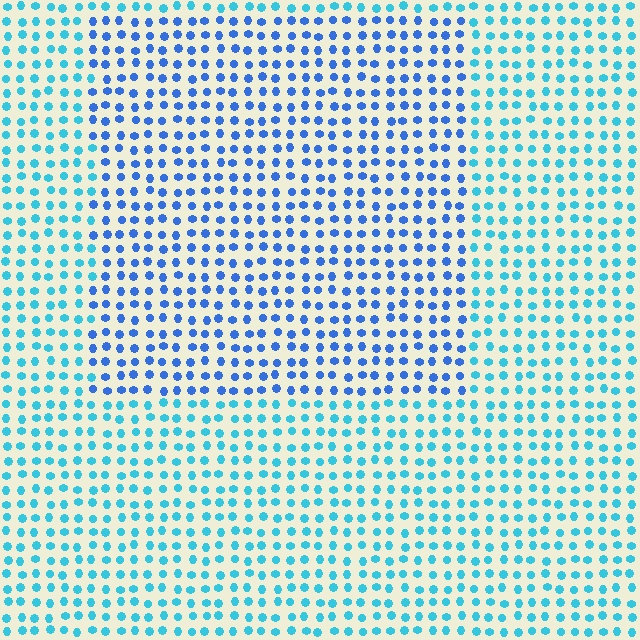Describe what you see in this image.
The image is filled with small cyan elements in a uniform arrangement. A rectangle-shaped region is visible where the elements are tinted to a slightly different hue, forming a subtle color boundary.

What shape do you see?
I see a rectangle.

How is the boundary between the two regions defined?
The boundary is defined purely by a slight shift in hue (about 31 degrees). Spacing, size, and orientation are identical on both sides.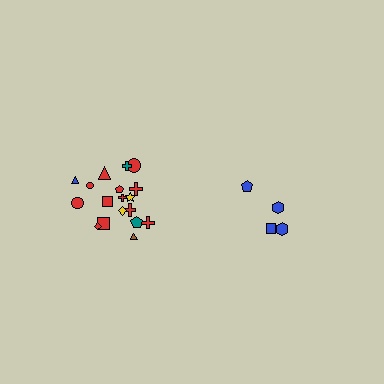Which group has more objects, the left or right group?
The left group.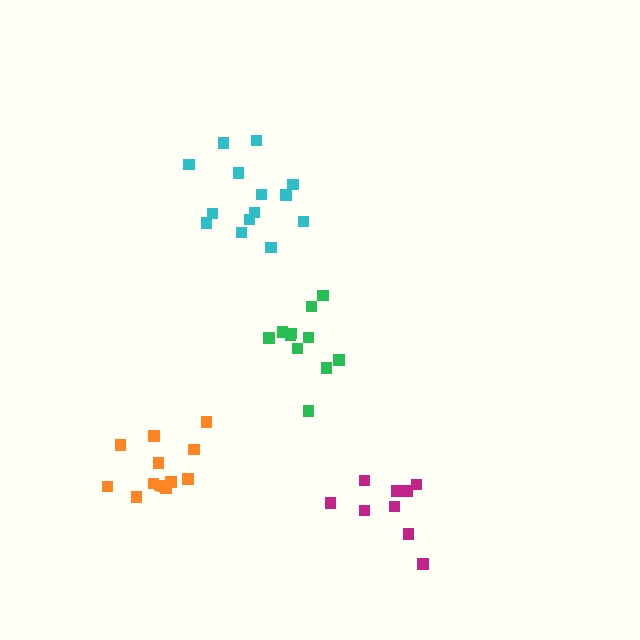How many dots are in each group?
Group 1: 9 dots, Group 2: 11 dots, Group 3: 13 dots, Group 4: 15 dots (48 total).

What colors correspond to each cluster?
The clusters are colored: magenta, green, orange, cyan.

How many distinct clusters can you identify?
There are 4 distinct clusters.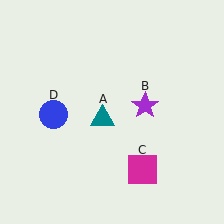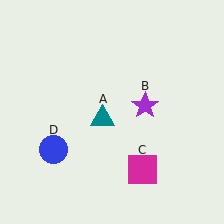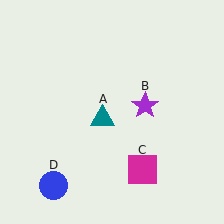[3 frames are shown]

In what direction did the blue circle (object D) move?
The blue circle (object D) moved down.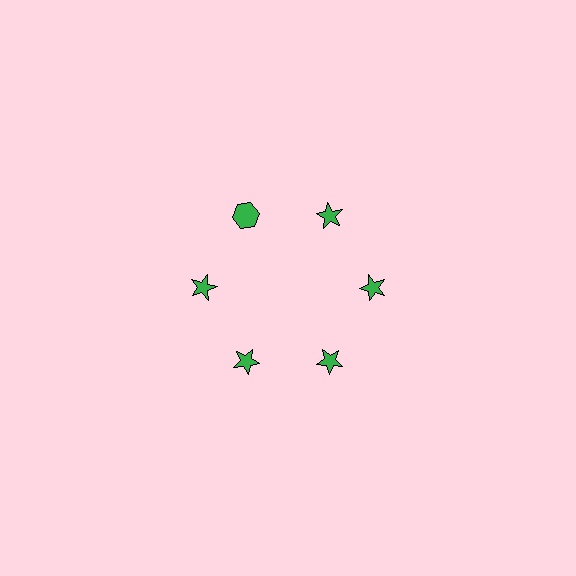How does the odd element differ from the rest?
It has a different shape: hexagon instead of star.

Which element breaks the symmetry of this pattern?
The green hexagon at roughly the 11 o'clock position breaks the symmetry. All other shapes are green stars.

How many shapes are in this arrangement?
There are 6 shapes arranged in a ring pattern.